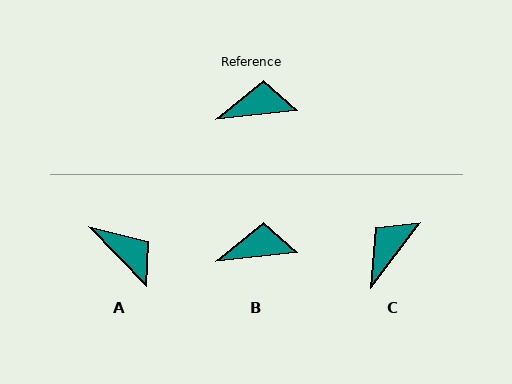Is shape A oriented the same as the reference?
No, it is off by about 52 degrees.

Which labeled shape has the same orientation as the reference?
B.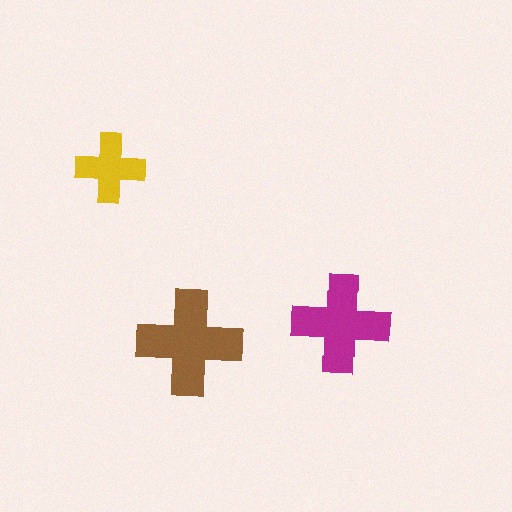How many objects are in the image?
There are 3 objects in the image.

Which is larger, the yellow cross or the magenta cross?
The magenta one.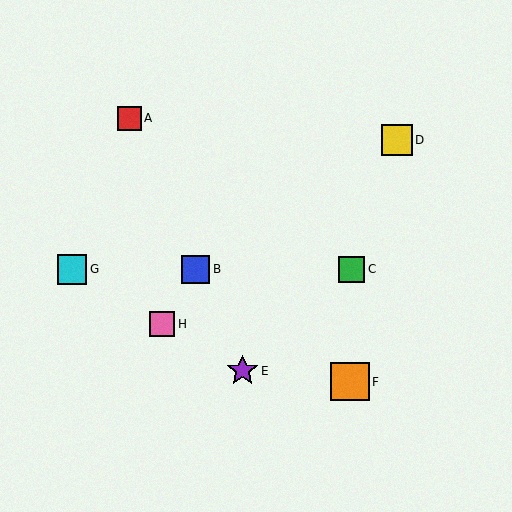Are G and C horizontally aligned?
Yes, both are at y≈269.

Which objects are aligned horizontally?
Objects B, C, G are aligned horizontally.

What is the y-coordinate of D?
Object D is at y≈140.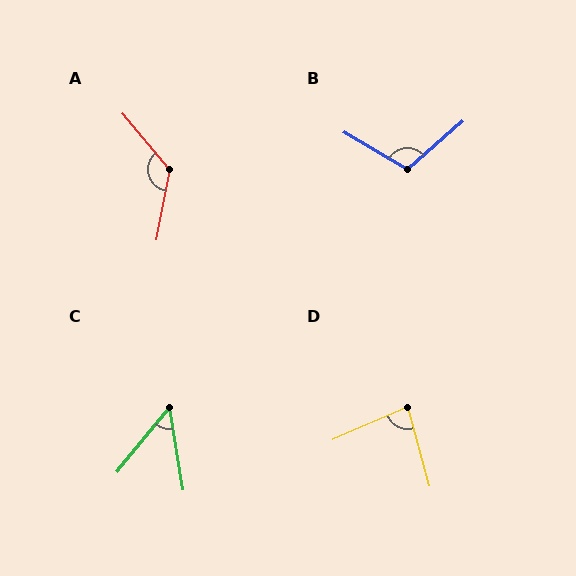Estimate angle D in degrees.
Approximately 82 degrees.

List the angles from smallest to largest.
C (49°), D (82°), B (108°), A (130°).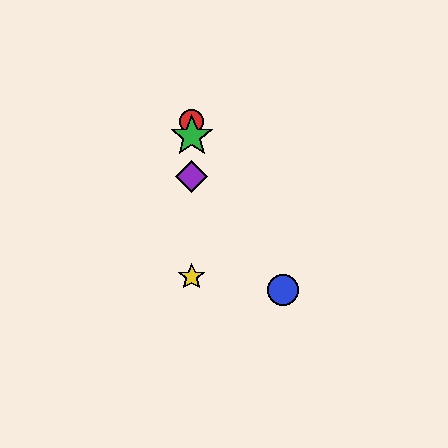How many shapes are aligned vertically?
4 shapes (the red circle, the green star, the yellow star, the purple diamond) are aligned vertically.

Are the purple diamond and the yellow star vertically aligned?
Yes, both are at x≈192.